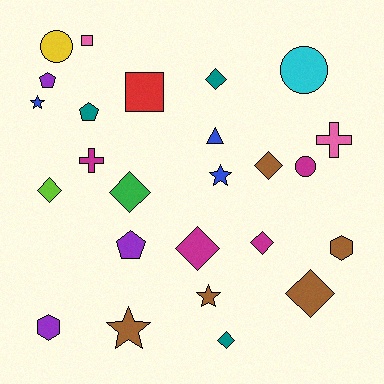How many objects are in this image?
There are 25 objects.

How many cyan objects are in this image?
There is 1 cyan object.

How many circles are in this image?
There are 3 circles.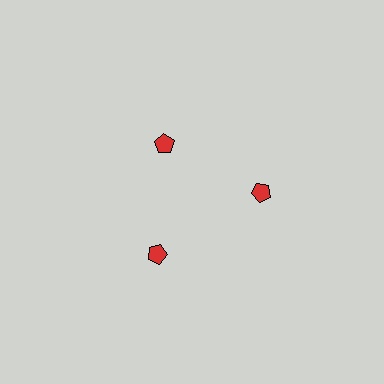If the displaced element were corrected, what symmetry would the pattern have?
It would have 3-fold rotational symmetry — the pattern would map onto itself every 120 degrees.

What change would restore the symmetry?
The symmetry would be restored by moving it outward, back onto the ring so that all 3 pentagons sit at equal angles and equal distance from the center.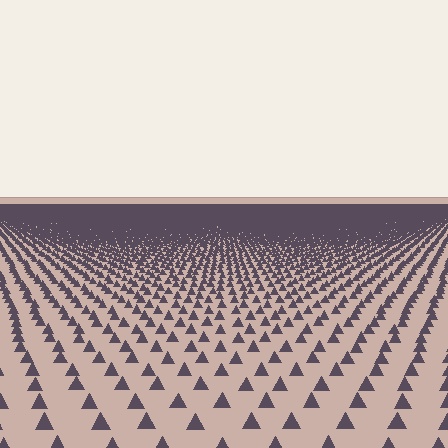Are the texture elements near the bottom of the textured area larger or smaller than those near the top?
Larger. Near the bottom, elements are closer to the viewer and appear at a bigger on-screen size.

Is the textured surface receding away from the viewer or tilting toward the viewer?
The surface is receding away from the viewer. Texture elements get smaller and denser toward the top.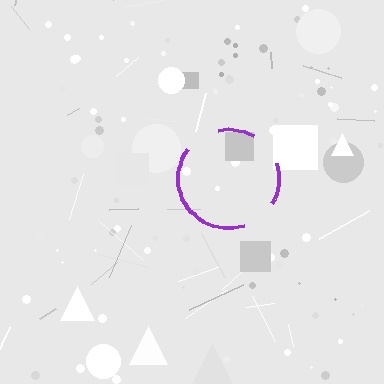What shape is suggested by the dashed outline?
The dashed outline suggests a circle.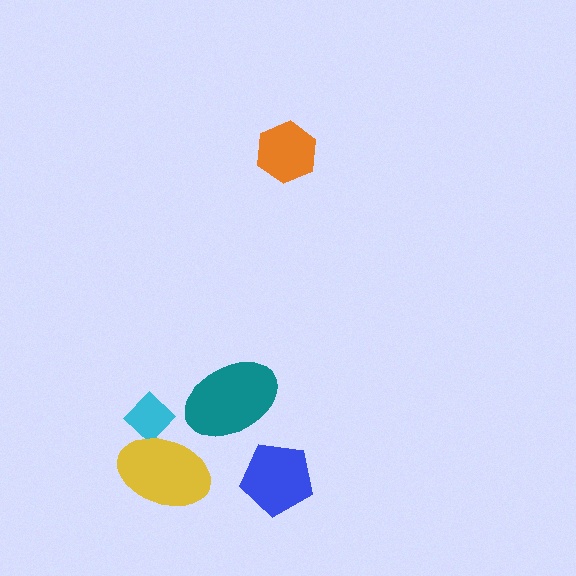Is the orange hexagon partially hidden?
No, no other shape covers it.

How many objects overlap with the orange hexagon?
0 objects overlap with the orange hexagon.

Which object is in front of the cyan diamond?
The yellow ellipse is in front of the cyan diamond.